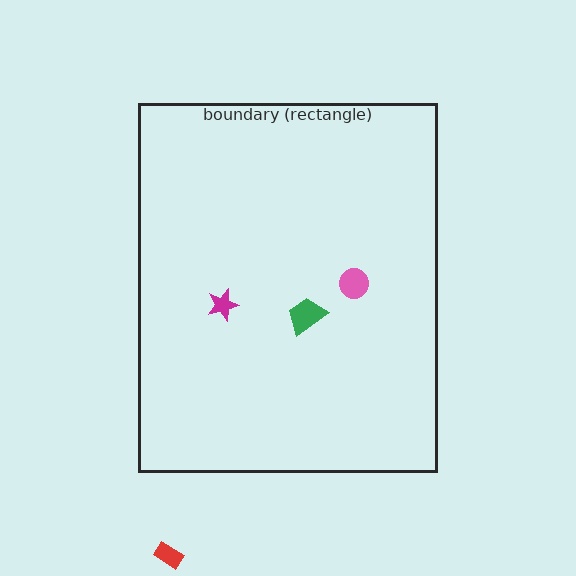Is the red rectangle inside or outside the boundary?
Outside.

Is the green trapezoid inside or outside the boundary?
Inside.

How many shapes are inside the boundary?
3 inside, 1 outside.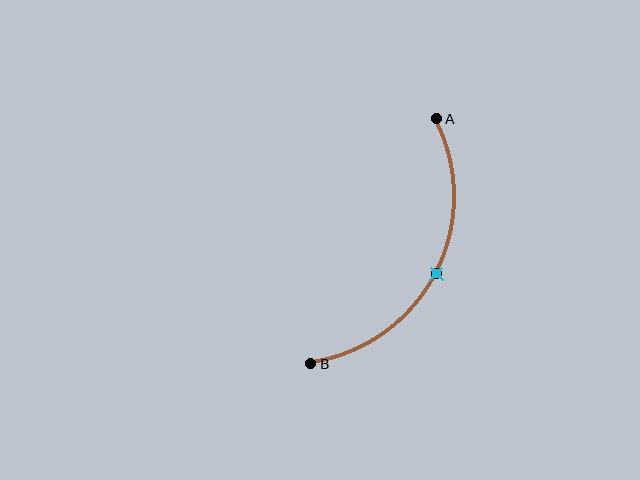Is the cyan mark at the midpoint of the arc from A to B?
Yes. The cyan mark lies on the arc at equal arc-length from both A and B — it is the arc midpoint.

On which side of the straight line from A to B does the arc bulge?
The arc bulges to the right of the straight line connecting A and B.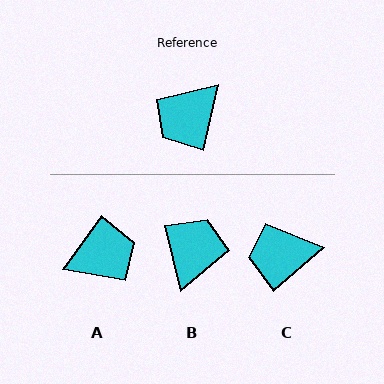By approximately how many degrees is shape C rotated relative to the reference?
Approximately 36 degrees clockwise.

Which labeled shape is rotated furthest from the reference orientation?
A, about 158 degrees away.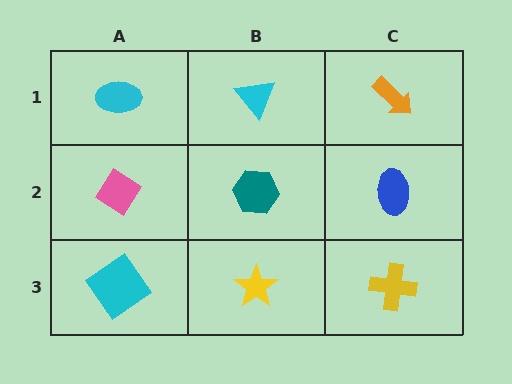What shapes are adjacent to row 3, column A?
A pink diamond (row 2, column A), a yellow star (row 3, column B).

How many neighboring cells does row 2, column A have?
3.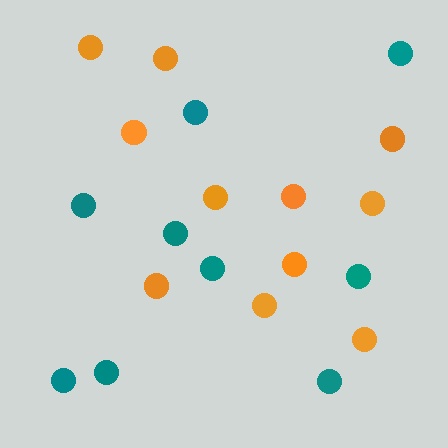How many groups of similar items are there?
There are 2 groups: one group of orange circles (11) and one group of teal circles (9).